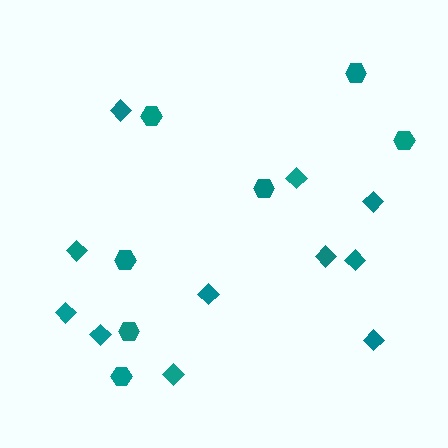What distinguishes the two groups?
There are 2 groups: one group of hexagons (7) and one group of diamonds (11).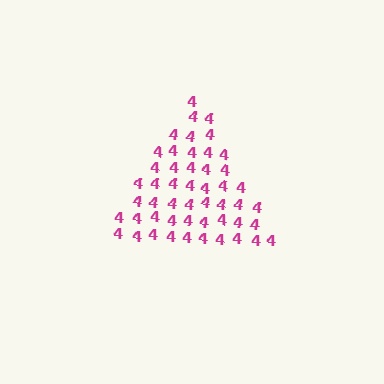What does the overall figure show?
The overall figure shows a triangle.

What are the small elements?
The small elements are digit 4's.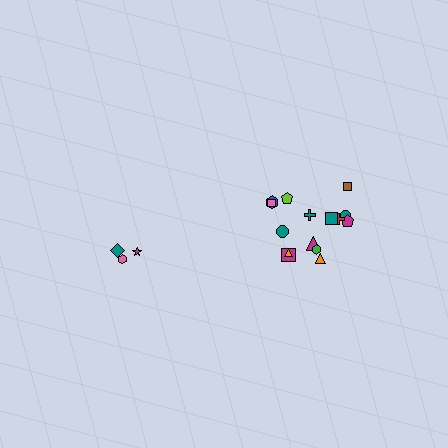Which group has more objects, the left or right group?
The right group.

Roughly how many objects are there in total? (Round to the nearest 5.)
Roughly 20 objects in total.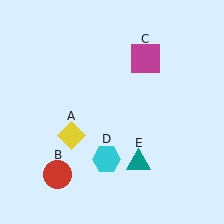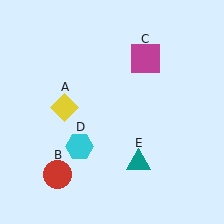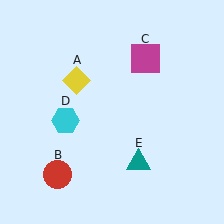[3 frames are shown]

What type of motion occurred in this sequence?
The yellow diamond (object A), cyan hexagon (object D) rotated clockwise around the center of the scene.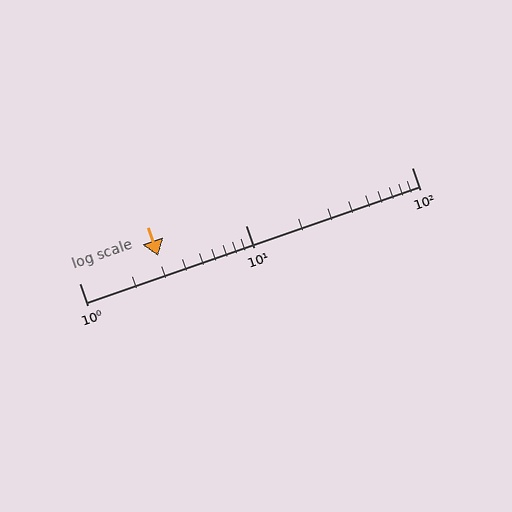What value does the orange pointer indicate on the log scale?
The pointer indicates approximately 3.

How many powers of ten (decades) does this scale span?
The scale spans 2 decades, from 1 to 100.